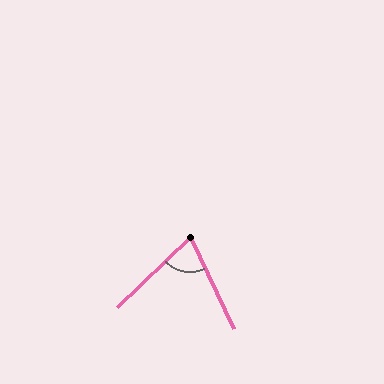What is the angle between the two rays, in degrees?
Approximately 72 degrees.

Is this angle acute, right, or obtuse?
It is acute.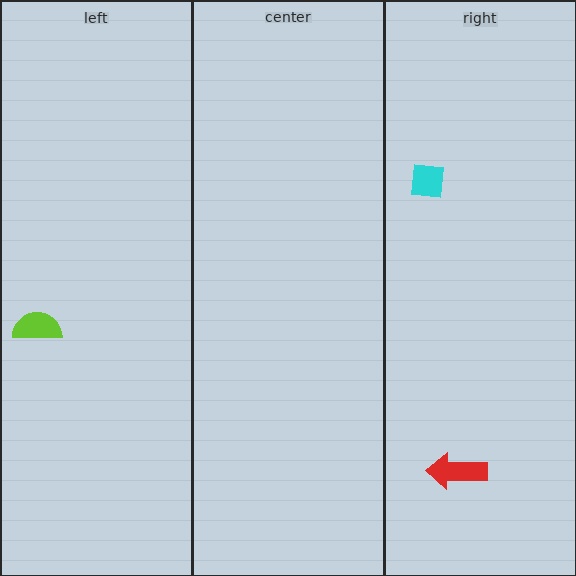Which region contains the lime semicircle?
The left region.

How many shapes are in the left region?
1.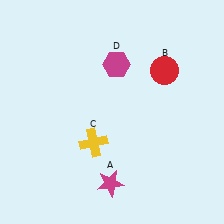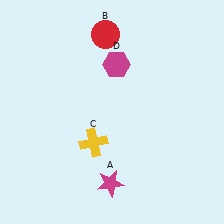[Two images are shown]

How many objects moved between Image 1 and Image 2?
1 object moved between the two images.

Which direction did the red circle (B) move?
The red circle (B) moved left.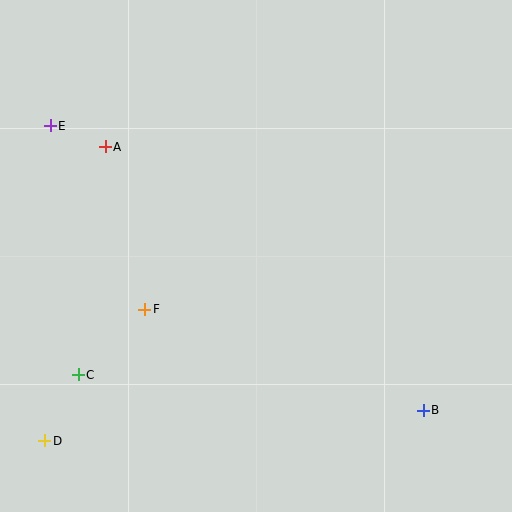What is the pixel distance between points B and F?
The distance between B and F is 296 pixels.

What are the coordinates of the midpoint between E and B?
The midpoint between E and B is at (237, 268).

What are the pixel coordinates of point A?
Point A is at (105, 147).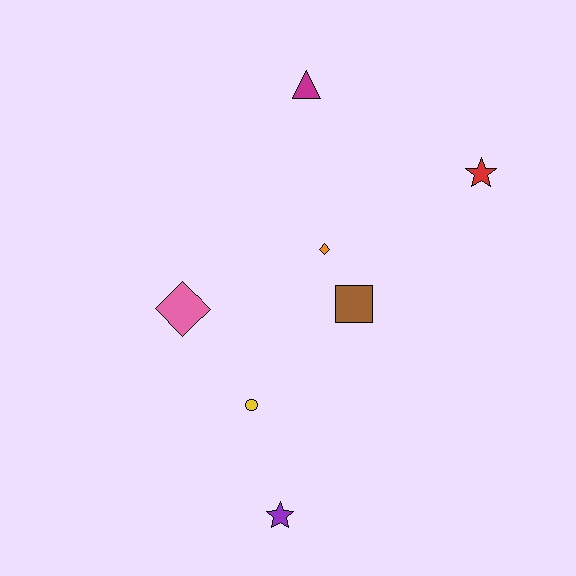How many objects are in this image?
There are 7 objects.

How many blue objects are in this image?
There are no blue objects.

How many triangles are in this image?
There is 1 triangle.